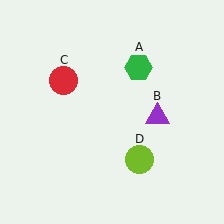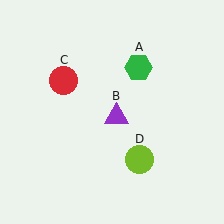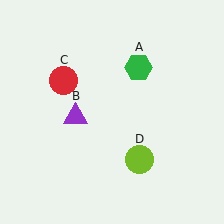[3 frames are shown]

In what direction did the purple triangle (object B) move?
The purple triangle (object B) moved left.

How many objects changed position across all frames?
1 object changed position: purple triangle (object B).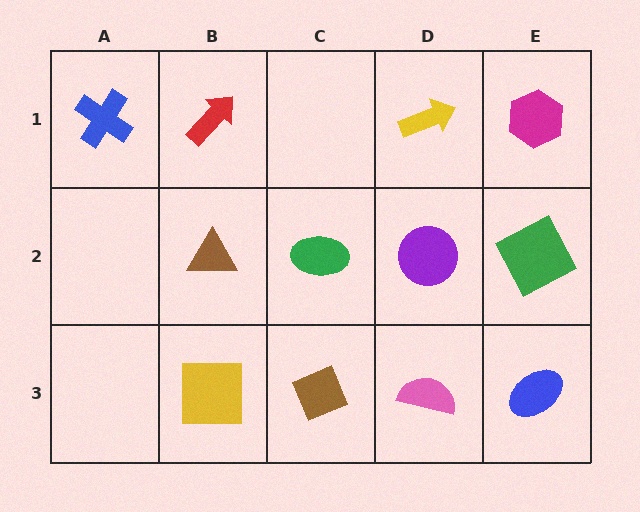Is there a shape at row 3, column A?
No, that cell is empty.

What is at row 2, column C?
A green ellipse.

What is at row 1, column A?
A blue cross.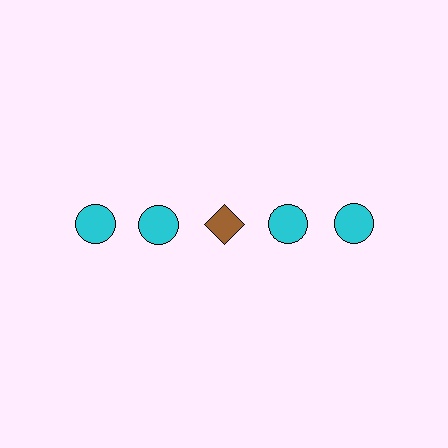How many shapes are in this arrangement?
There are 5 shapes arranged in a grid pattern.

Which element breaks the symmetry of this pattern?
The brown diamond in the top row, center column breaks the symmetry. All other shapes are cyan circles.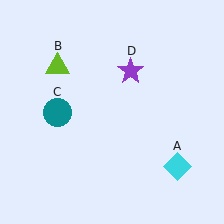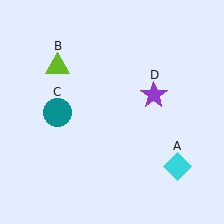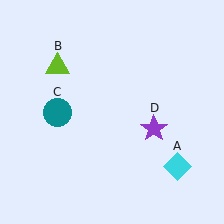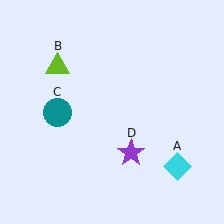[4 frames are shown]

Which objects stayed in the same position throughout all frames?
Cyan diamond (object A) and lime triangle (object B) and teal circle (object C) remained stationary.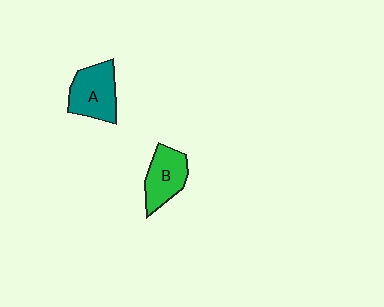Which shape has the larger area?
Shape A (teal).